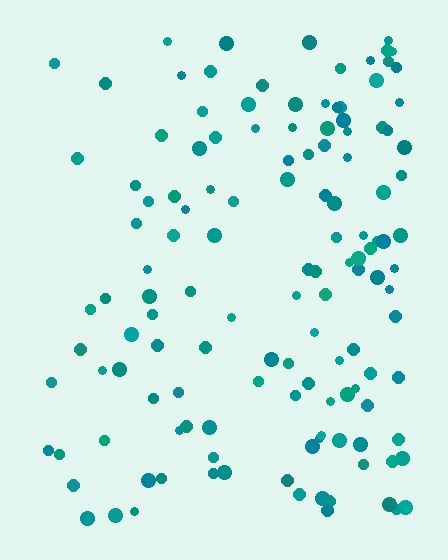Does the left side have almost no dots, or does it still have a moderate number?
Still a moderate number, just noticeably fewer than the right.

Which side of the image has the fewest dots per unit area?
The left.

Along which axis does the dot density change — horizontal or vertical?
Horizontal.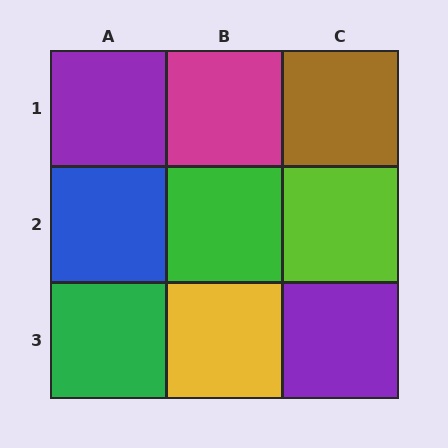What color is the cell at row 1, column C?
Brown.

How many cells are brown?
1 cell is brown.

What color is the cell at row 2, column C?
Lime.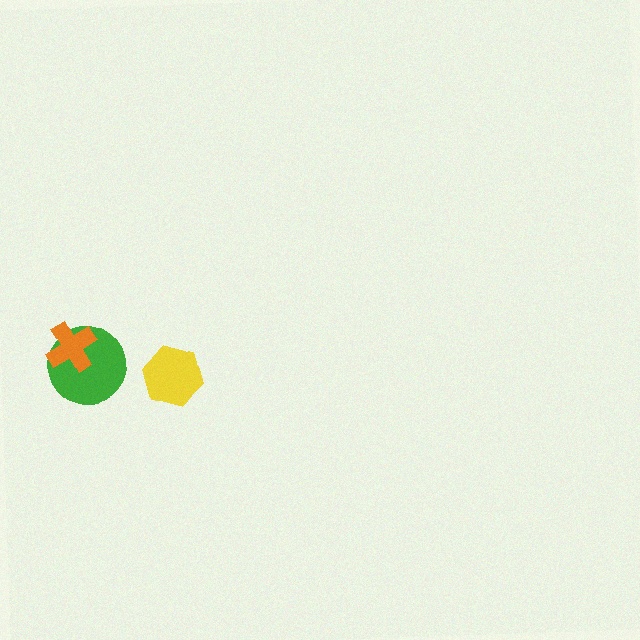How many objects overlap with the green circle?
1 object overlaps with the green circle.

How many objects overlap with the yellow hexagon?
0 objects overlap with the yellow hexagon.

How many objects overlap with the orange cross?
1 object overlaps with the orange cross.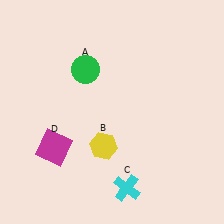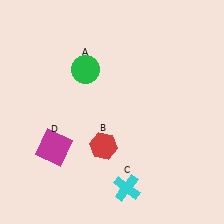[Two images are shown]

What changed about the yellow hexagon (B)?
In Image 1, B is yellow. In Image 2, it changed to red.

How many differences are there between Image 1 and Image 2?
There is 1 difference between the two images.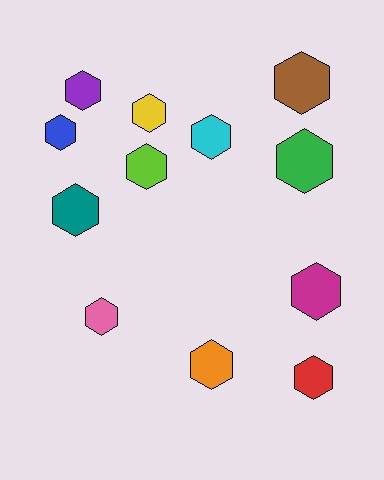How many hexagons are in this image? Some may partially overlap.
There are 12 hexagons.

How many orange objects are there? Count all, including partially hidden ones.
There is 1 orange object.